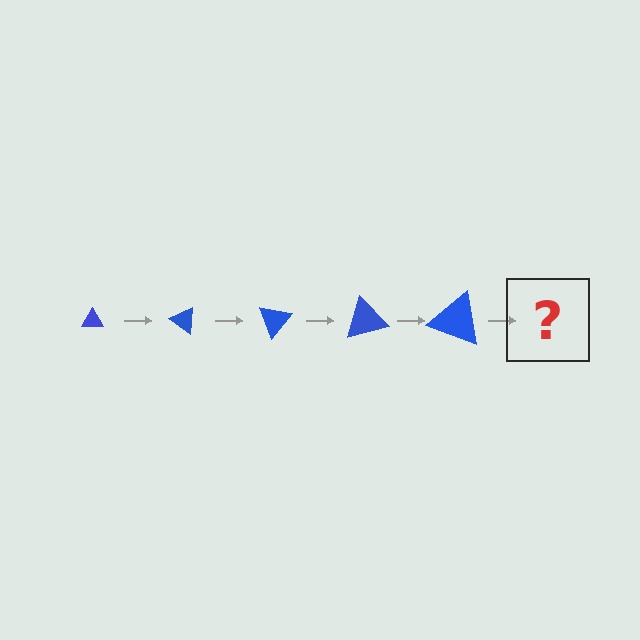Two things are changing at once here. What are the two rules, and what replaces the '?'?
The two rules are that the triangle grows larger each step and it rotates 35 degrees each step. The '?' should be a triangle, larger than the previous one and rotated 175 degrees from the start.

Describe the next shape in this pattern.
It should be a triangle, larger than the previous one and rotated 175 degrees from the start.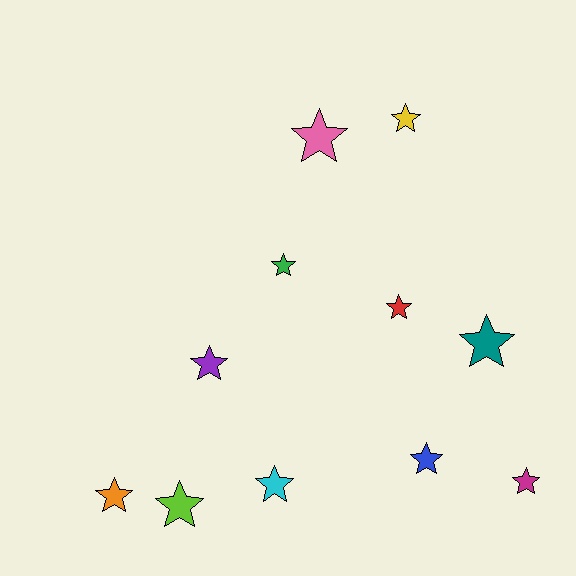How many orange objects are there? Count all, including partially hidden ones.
There is 1 orange object.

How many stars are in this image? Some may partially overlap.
There are 11 stars.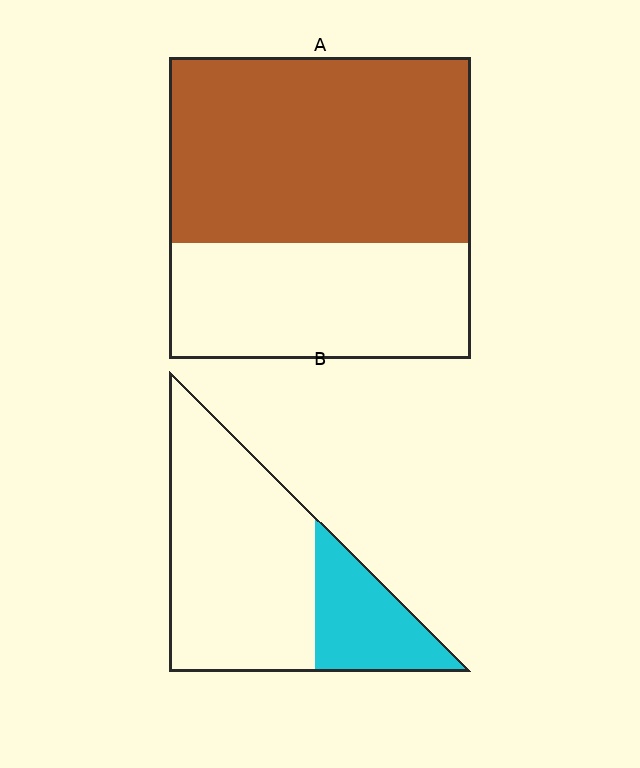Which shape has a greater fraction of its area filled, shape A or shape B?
Shape A.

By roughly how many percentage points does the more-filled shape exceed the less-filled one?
By roughly 35 percentage points (A over B).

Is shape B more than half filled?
No.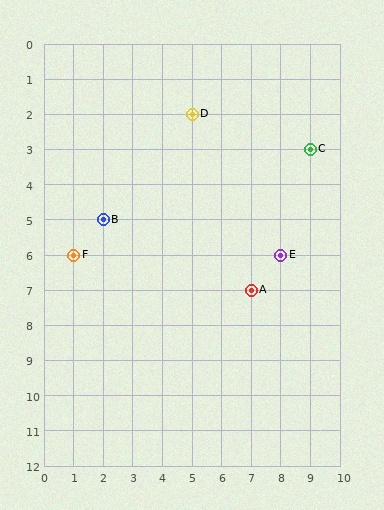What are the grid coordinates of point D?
Point D is at grid coordinates (5, 2).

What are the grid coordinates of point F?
Point F is at grid coordinates (1, 6).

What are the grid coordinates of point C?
Point C is at grid coordinates (9, 3).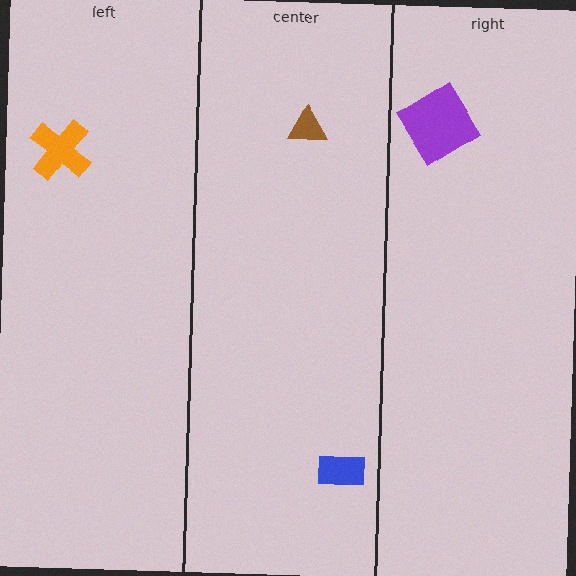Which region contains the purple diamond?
The right region.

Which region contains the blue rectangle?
The center region.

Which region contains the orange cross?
The left region.